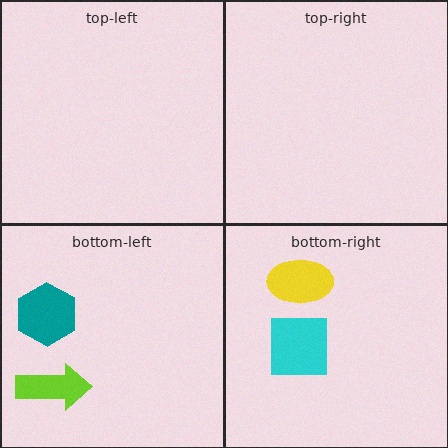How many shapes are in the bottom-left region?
2.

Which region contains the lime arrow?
The bottom-left region.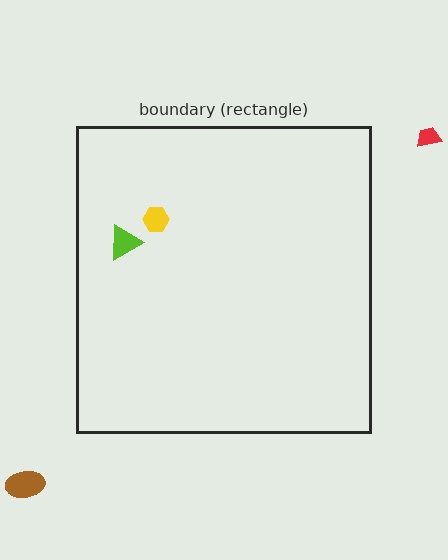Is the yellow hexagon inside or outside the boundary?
Inside.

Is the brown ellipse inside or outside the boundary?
Outside.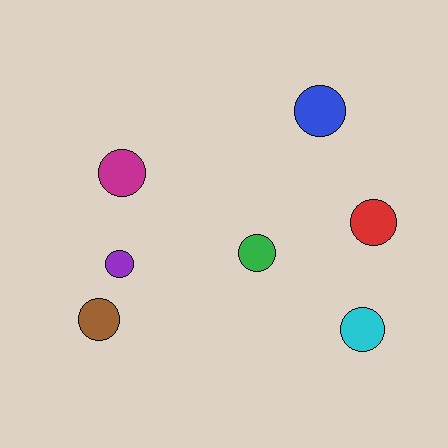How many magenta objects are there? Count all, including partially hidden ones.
There is 1 magenta object.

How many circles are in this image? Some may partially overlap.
There are 7 circles.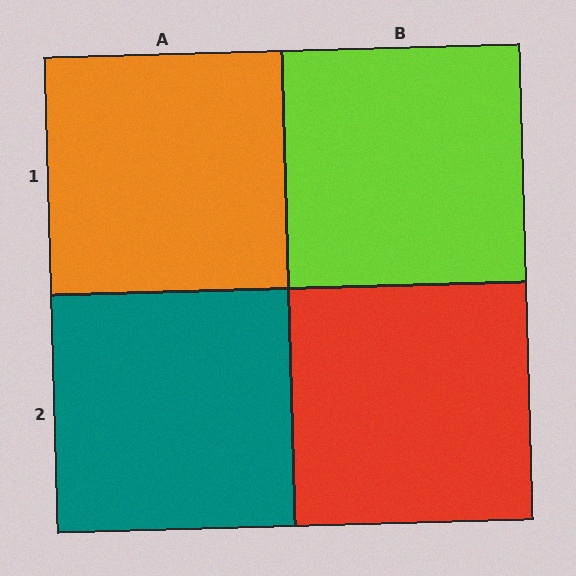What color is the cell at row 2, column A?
Teal.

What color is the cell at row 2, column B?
Red.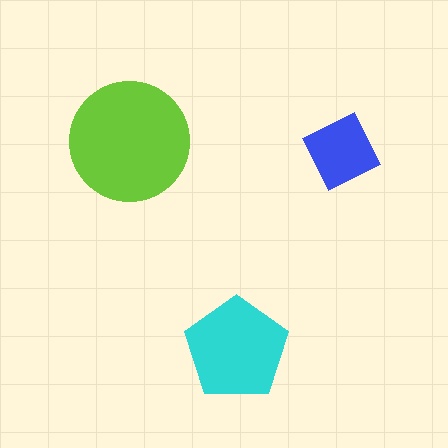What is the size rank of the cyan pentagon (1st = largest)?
2nd.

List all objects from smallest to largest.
The blue diamond, the cyan pentagon, the lime circle.